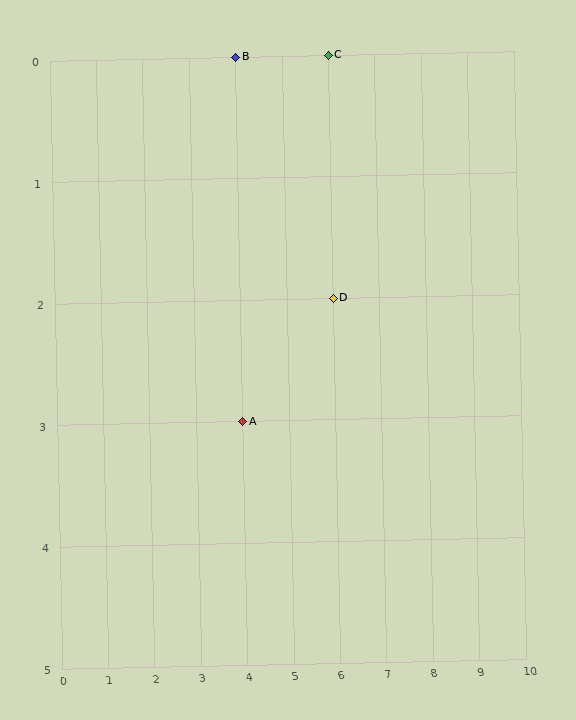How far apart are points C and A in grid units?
Points C and A are 2 columns and 3 rows apart (about 3.6 grid units diagonally).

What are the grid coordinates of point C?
Point C is at grid coordinates (6, 0).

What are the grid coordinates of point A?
Point A is at grid coordinates (4, 3).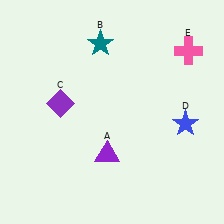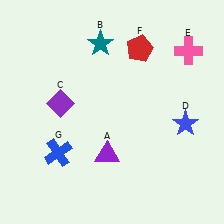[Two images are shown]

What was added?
A red pentagon (F), a blue cross (G) were added in Image 2.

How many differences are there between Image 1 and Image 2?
There are 2 differences between the two images.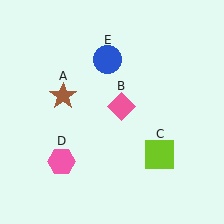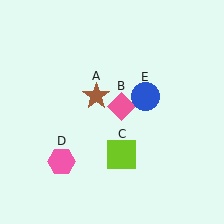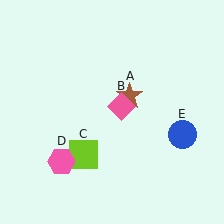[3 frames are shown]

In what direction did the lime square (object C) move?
The lime square (object C) moved left.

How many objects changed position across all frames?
3 objects changed position: brown star (object A), lime square (object C), blue circle (object E).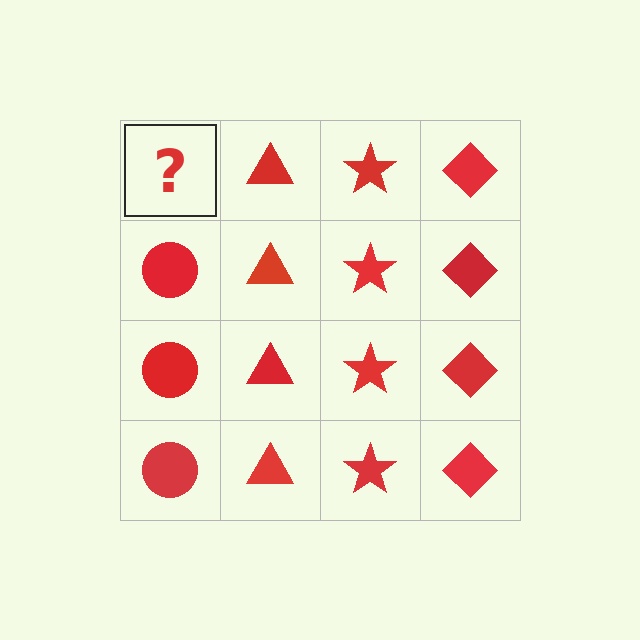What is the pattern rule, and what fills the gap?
The rule is that each column has a consistent shape. The gap should be filled with a red circle.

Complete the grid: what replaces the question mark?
The question mark should be replaced with a red circle.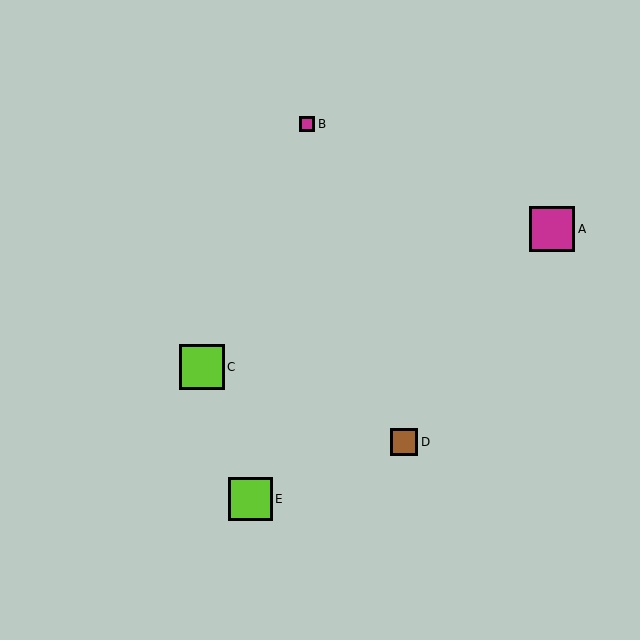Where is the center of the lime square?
The center of the lime square is at (251, 499).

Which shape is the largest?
The magenta square (labeled A) is the largest.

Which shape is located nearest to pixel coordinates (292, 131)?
The magenta square (labeled B) at (307, 124) is nearest to that location.